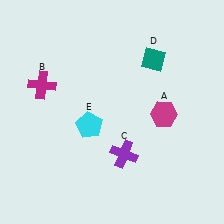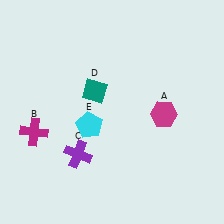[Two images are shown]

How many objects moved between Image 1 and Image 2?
3 objects moved between the two images.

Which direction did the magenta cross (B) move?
The magenta cross (B) moved down.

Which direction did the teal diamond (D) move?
The teal diamond (D) moved left.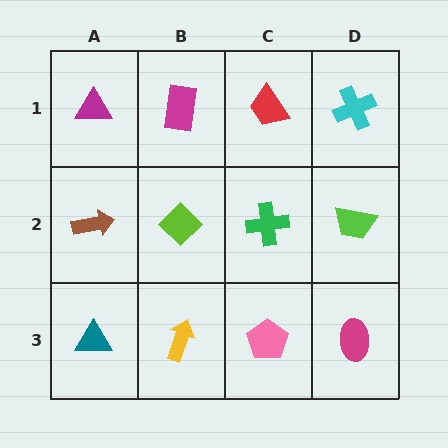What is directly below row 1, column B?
A lime diamond.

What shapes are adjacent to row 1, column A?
A brown arrow (row 2, column A), a magenta rectangle (row 1, column B).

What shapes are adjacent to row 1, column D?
A lime trapezoid (row 2, column D), a red trapezoid (row 1, column C).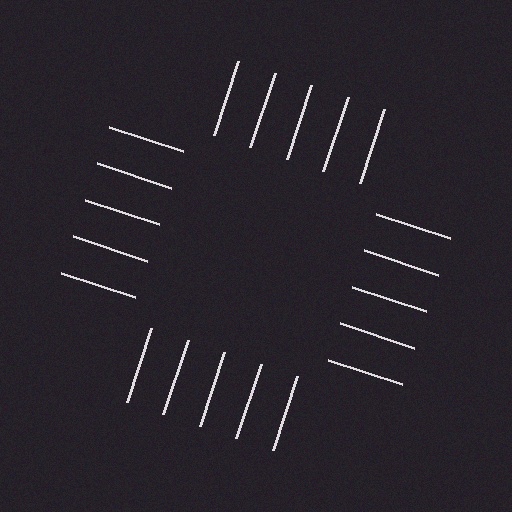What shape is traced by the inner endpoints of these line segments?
An illusory square — the line segments terminate on its edges but no continuous stroke is drawn.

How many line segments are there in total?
20 — 5 along each of the 4 edges.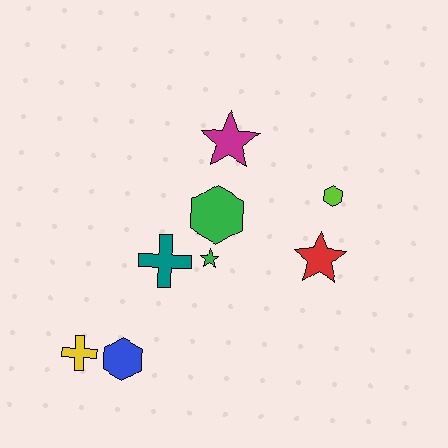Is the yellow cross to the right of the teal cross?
No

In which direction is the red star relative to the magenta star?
The red star is below the magenta star.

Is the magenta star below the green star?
No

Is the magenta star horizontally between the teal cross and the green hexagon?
No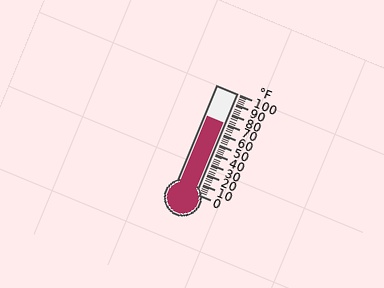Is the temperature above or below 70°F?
The temperature is at 70°F.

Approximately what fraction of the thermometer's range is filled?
The thermometer is filled to approximately 70% of its range.